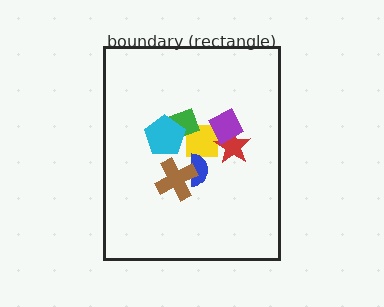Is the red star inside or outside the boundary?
Inside.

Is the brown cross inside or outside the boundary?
Inside.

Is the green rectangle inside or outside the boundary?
Inside.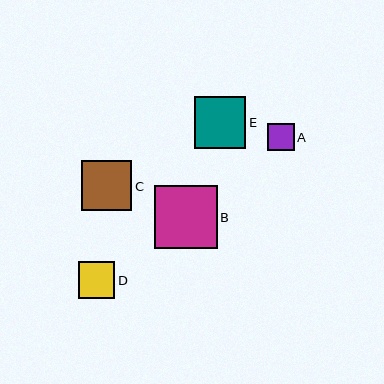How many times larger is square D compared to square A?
Square D is approximately 1.4 times the size of square A.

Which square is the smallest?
Square A is the smallest with a size of approximately 27 pixels.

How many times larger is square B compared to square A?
Square B is approximately 2.4 times the size of square A.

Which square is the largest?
Square B is the largest with a size of approximately 63 pixels.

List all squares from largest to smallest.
From largest to smallest: B, E, C, D, A.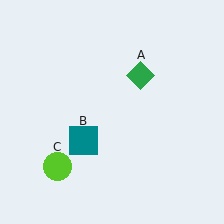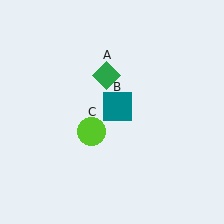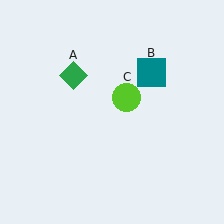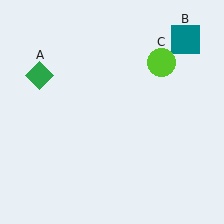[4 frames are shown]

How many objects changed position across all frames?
3 objects changed position: green diamond (object A), teal square (object B), lime circle (object C).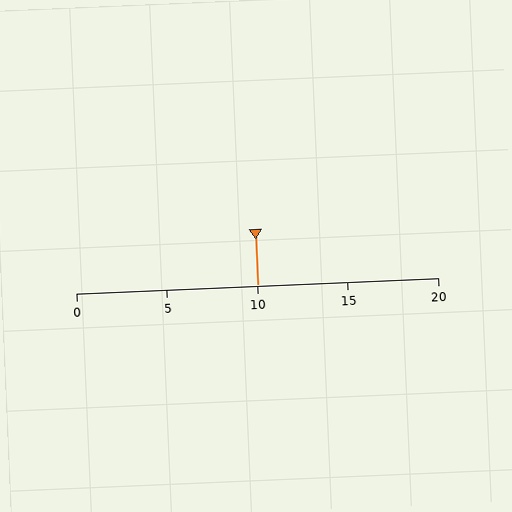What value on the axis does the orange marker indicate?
The marker indicates approximately 10.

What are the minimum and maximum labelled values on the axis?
The axis runs from 0 to 20.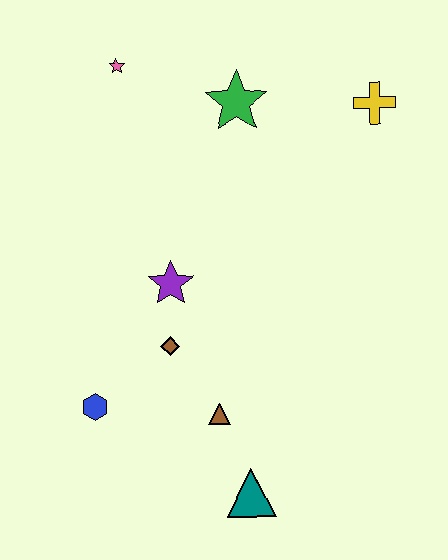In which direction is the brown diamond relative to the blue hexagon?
The brown diamond is to the right of the blue hexagon.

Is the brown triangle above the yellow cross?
No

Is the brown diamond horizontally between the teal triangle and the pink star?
Yes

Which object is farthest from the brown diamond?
The yellow cross is farthest from the brown diamond.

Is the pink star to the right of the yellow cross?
No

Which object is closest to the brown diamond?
The purple star is closest to the brown diamond.